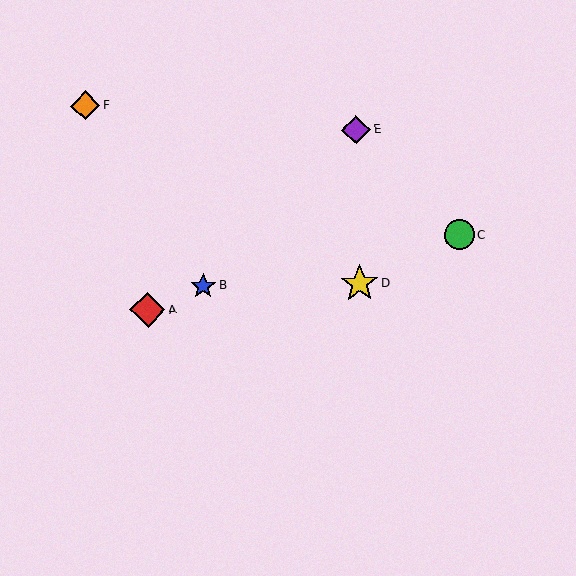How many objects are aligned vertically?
2 objects (D, E) are aligned vertically.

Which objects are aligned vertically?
Objects D, E are aligned vertically.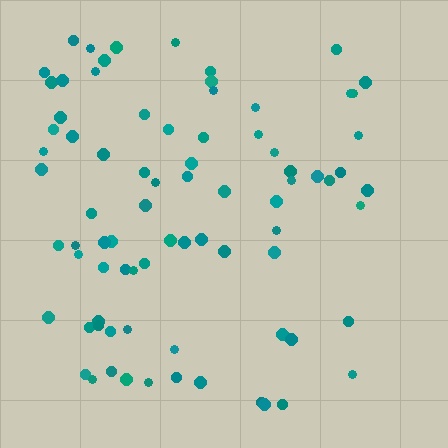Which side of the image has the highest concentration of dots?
The left.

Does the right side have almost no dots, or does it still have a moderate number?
Still a moderate number, just noticeably fewer than the left.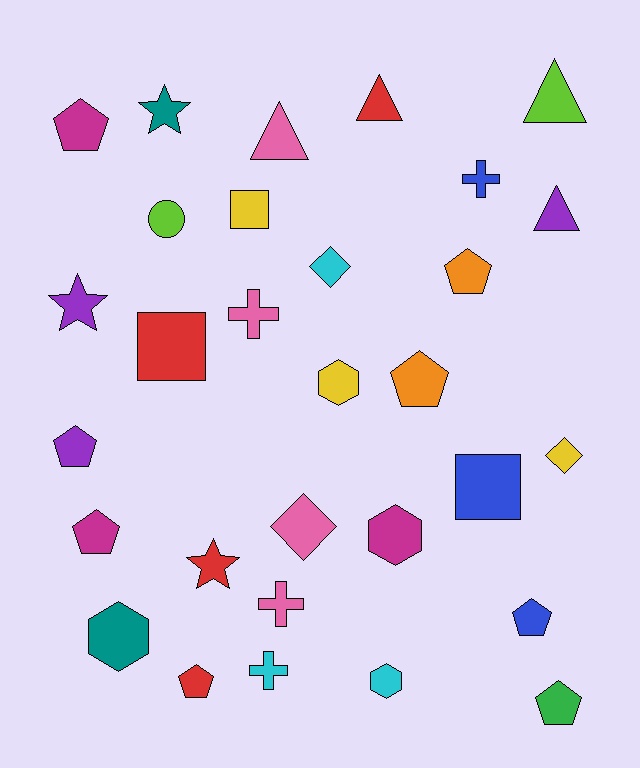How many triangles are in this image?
There are 4 triangles.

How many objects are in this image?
There are 30 objects.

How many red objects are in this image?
There are 4 red objects.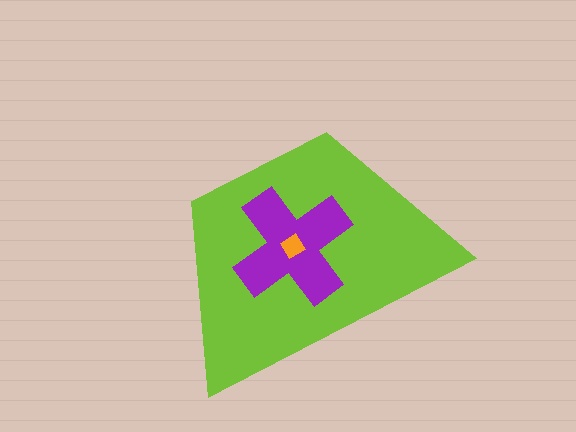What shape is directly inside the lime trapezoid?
The purple cross.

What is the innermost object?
The orange diamond.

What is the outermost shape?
The lime trapezoid.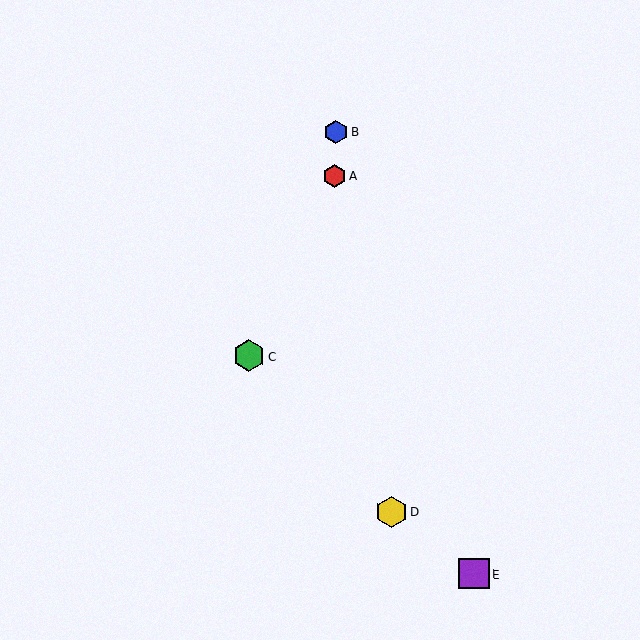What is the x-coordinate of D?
Object D is at x≈392.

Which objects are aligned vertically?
Objects A, B are aligned vertically.